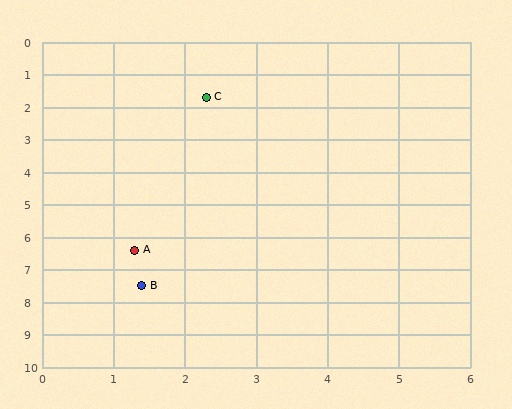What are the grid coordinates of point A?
Point A is at approximately (1.3, 6.4).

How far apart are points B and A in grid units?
Points B and A are about 1.1 grid units apart.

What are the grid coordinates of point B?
Point B is at approximately (1.4, 7.5).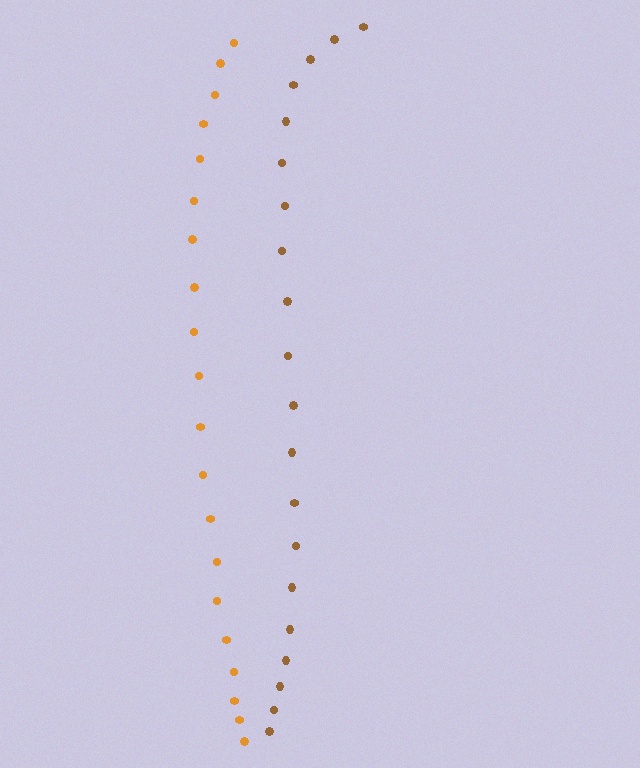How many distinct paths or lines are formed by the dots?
There are 2 distinct paths.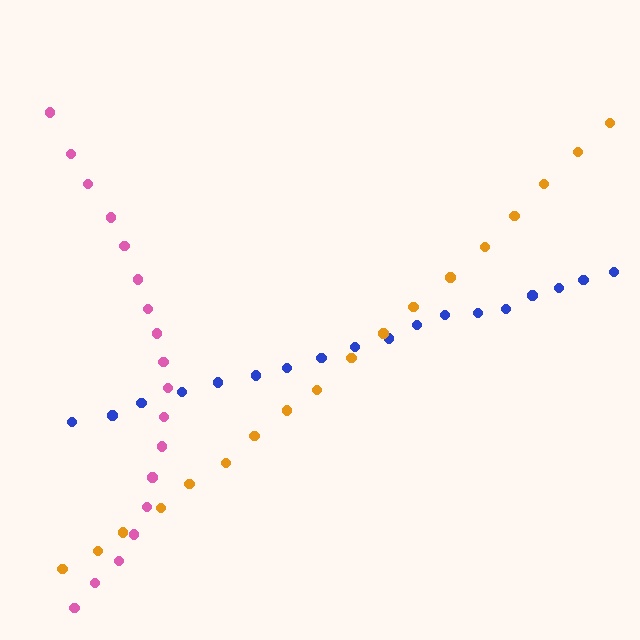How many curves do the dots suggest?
There are 3 distinct paths.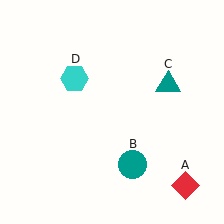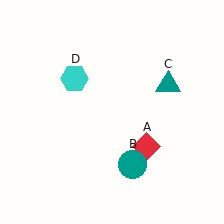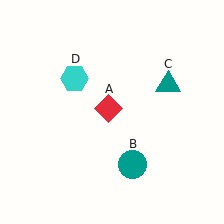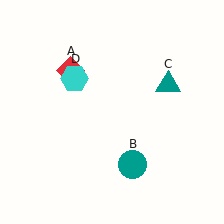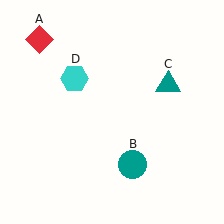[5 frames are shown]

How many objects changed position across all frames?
1 object changed position: red diamond (object A).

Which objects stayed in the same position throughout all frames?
Teal circle (object B) and teal triangle (object C) and cyan hexagon (object D) remained stationary.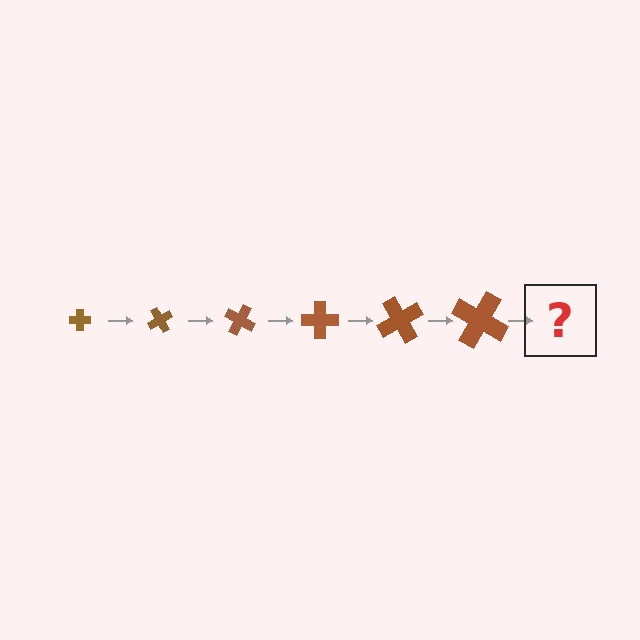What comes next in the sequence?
The next element should be a cross, larger than the previous one and rotated 360 degrees from the start.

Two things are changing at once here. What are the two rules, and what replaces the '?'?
The two rules are that the cross grows larger each step and it rotates 60 degrees each step. The '?' should be a cross, larger than the previous one and rotated 360 degrees from the start.